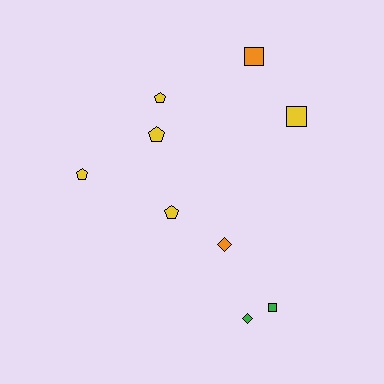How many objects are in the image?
There are 9 objects.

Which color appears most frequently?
Yellow, with 5 objects.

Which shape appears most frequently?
Pentagon, with 4 objects.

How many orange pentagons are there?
There are no orange pentagons.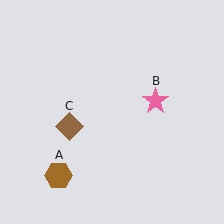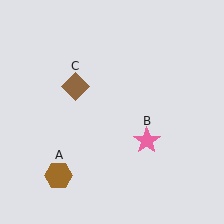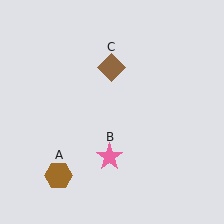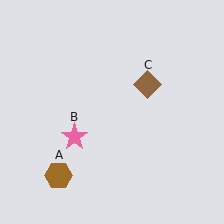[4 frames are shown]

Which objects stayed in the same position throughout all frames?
Brown hexagon (object A) remained stationary.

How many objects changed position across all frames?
2 objects changed position: pink star (object B), brown diamond (object C).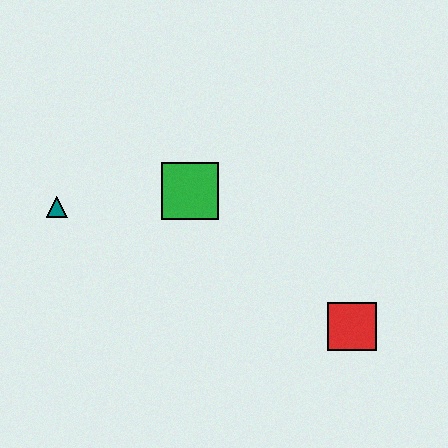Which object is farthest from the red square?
The teal triangle is farthest from the red square.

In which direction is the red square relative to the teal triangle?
The red square is to the right of the teal triangle.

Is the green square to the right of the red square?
No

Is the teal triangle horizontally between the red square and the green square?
No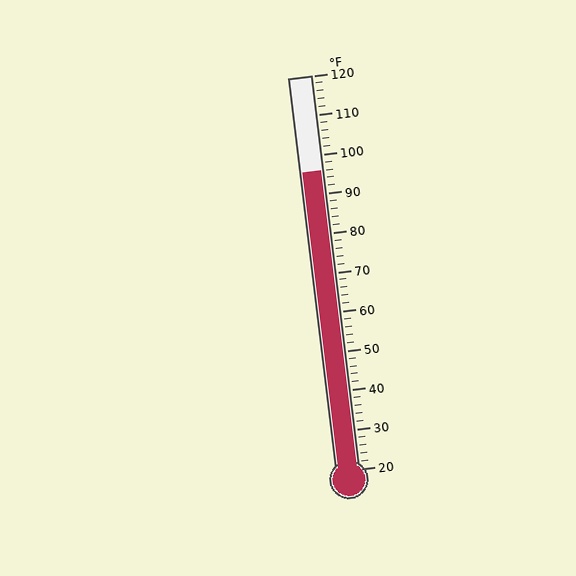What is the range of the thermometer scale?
The thermometer scale ranges from 20°F to 120°F.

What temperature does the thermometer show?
The thermometer shows approximately 96°F.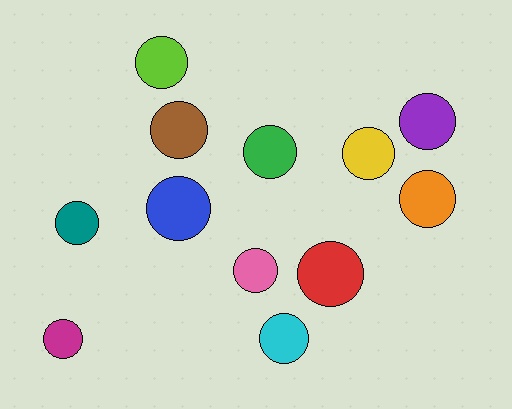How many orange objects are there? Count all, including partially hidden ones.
There is 1 orange object.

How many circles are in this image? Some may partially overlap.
There are 12 circles.